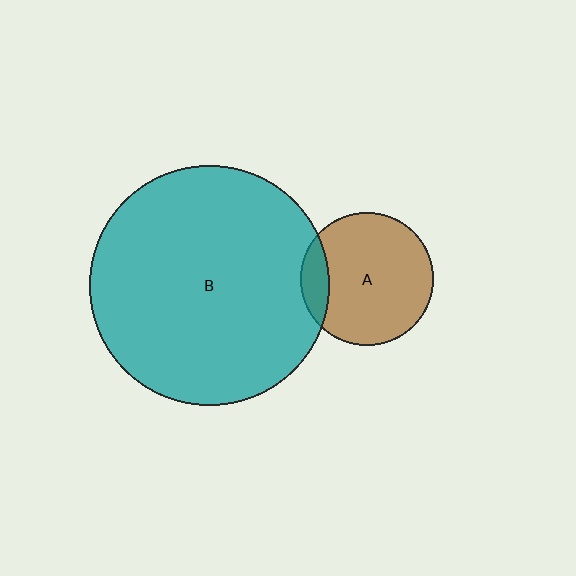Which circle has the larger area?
Circle B (teal).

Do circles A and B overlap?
Yes.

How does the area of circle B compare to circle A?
Approximately 3.3 times.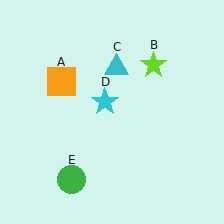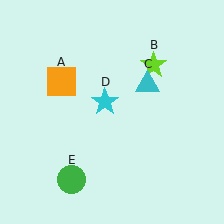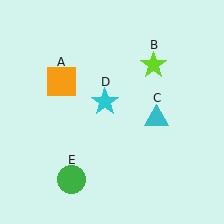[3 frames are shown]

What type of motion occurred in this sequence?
The cyan triangle (object C) rotated clockwise around the center of the scene.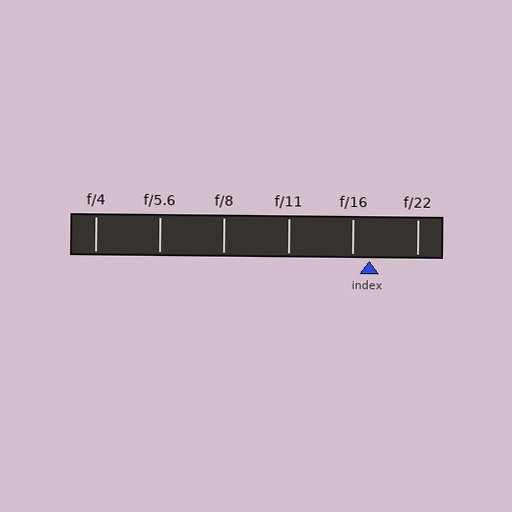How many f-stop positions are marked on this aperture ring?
There are 6 f-stop positions marked.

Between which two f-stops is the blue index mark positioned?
The index mark is between f/16 and f/22.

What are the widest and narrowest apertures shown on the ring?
The widest aperture shown is f/4 and the narrowest is f/22.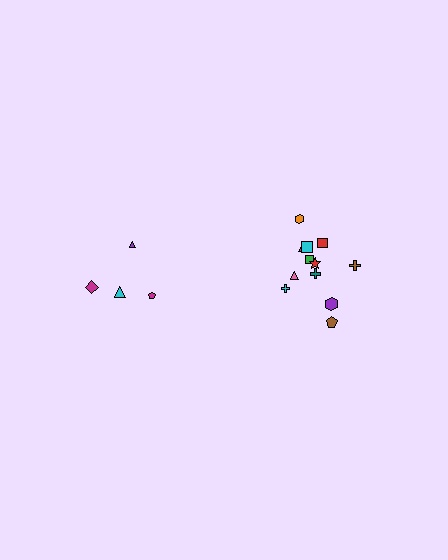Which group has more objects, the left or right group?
The right group.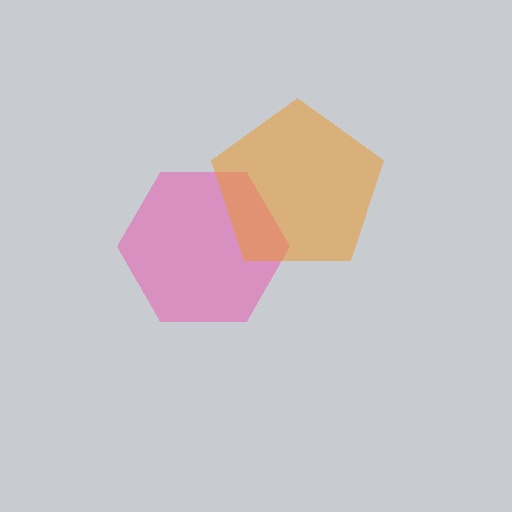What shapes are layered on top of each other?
The layered shapes are: a pink hexagon, an orange pentagon.